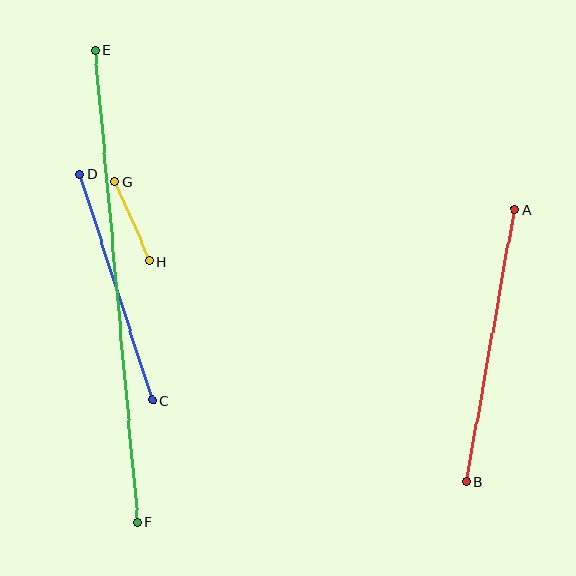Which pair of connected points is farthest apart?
Points E and F are farthest apart.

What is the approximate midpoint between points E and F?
The midpoint is at approximately (116, 286) pixels.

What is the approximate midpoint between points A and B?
The midpoint is at approximately (490, 345) pixels.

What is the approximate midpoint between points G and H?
The midpoint is at approximately (132, 221) pixels.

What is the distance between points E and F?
The distance is approximately 475 pixels.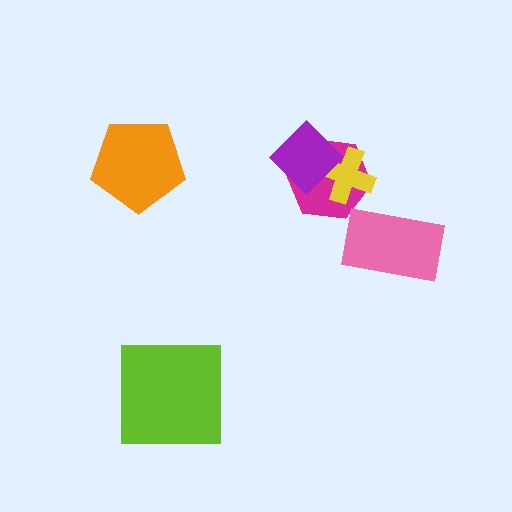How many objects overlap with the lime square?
0 objects overlap with the lime square.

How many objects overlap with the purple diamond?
2 objects overlap with the purple diamond.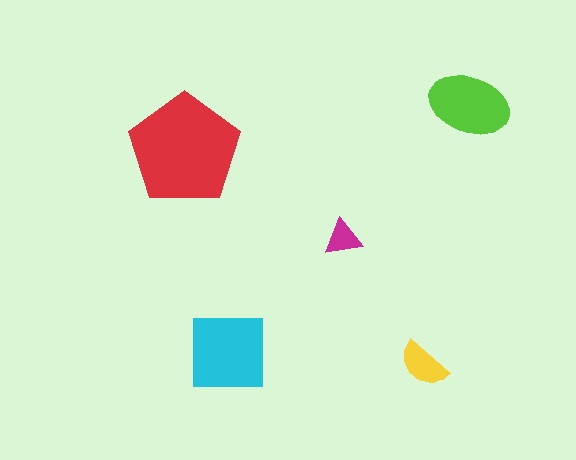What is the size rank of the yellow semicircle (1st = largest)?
4th.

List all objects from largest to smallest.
The red pentagon, the cyan square, the lime ellipse, the yellow semicircle, the magenta triangle.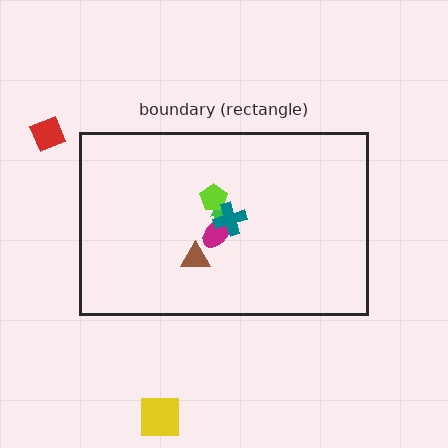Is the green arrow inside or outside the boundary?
Inside.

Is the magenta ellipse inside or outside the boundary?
Inside.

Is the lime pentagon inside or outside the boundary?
Inside.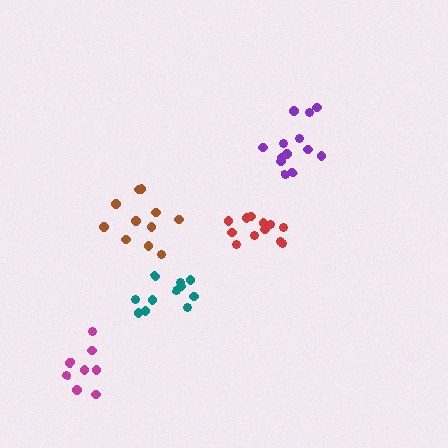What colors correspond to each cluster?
The clusters are colored: brown, purple, magenta, teal, red.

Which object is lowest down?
The magenta cluster is bottommost.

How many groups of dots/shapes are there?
There are 5 groups.